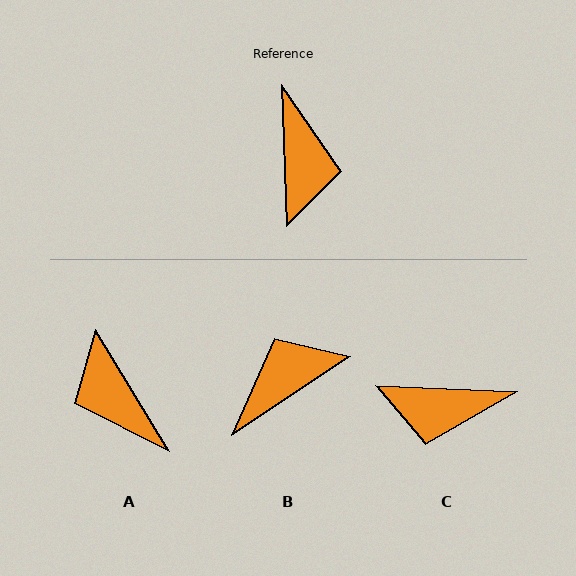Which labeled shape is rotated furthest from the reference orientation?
A, about 151 degrees away.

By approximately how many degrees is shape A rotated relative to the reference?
Approximately 151 degrees clockwise.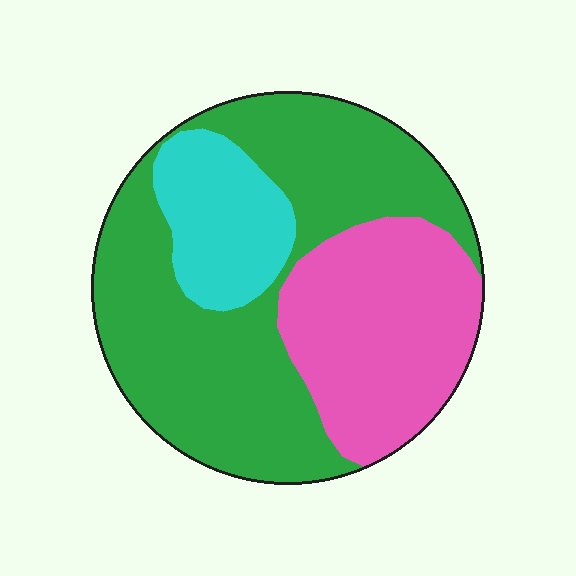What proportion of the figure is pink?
Pink takes up between a quarter and a half of the figure.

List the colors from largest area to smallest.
From largest to smallest: green, pink, cyan.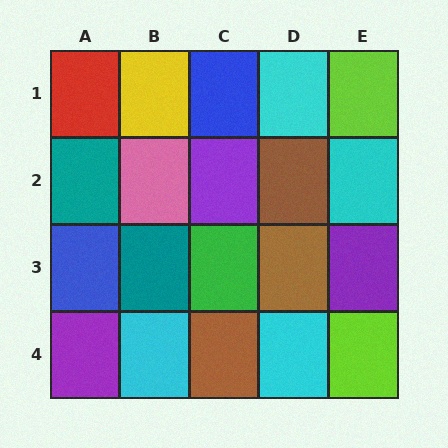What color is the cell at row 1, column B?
Yellow.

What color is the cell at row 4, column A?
Purple.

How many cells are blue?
2 cells are blue.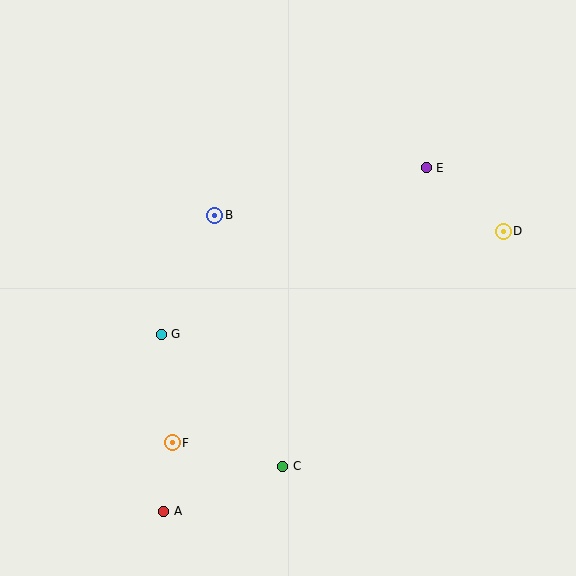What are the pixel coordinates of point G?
Point G is at (161, 334).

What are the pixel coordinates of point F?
Point F is at (172, 443).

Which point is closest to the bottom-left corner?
Point A is closest to the bottom-left corner.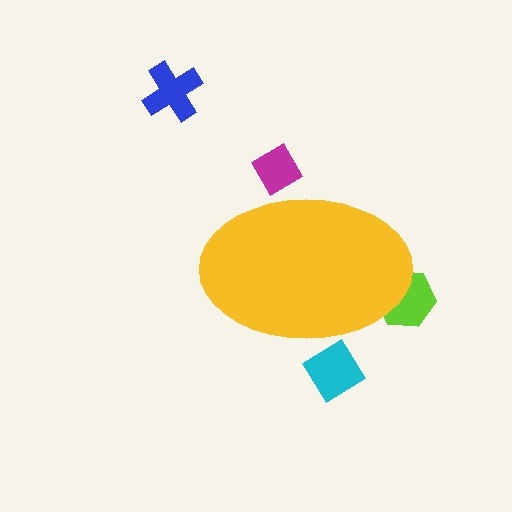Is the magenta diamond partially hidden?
Yes, the magenta diamond is partially hidden behind the yellow ellipse.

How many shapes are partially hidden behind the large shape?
3 shapes are partially hidden.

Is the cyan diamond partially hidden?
Yes, the cyan diamond is partially hidden behind the yellow ellipse.